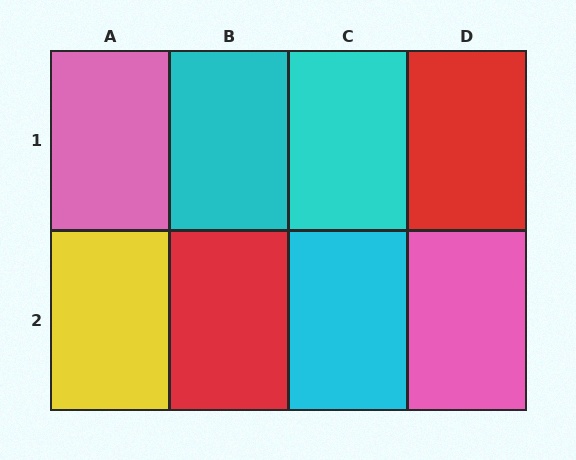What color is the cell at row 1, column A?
Pink.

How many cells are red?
2 cells are red.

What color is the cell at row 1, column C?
Cyan.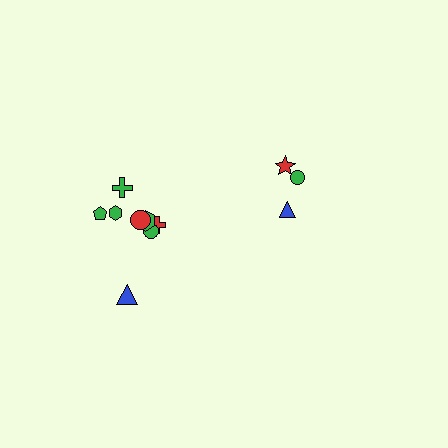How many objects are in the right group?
There are 3 objects.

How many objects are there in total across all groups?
There are 11 objects.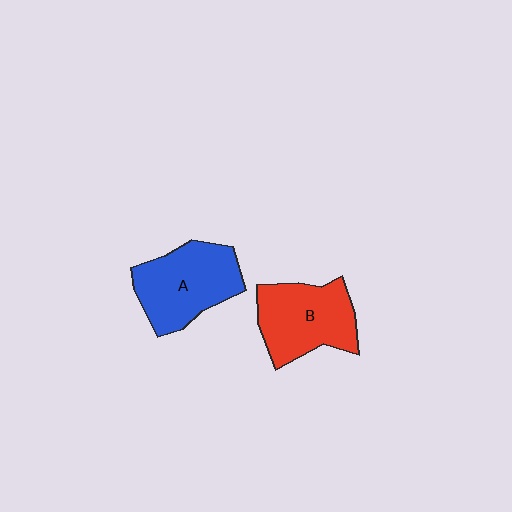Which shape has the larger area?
Shape A (blue).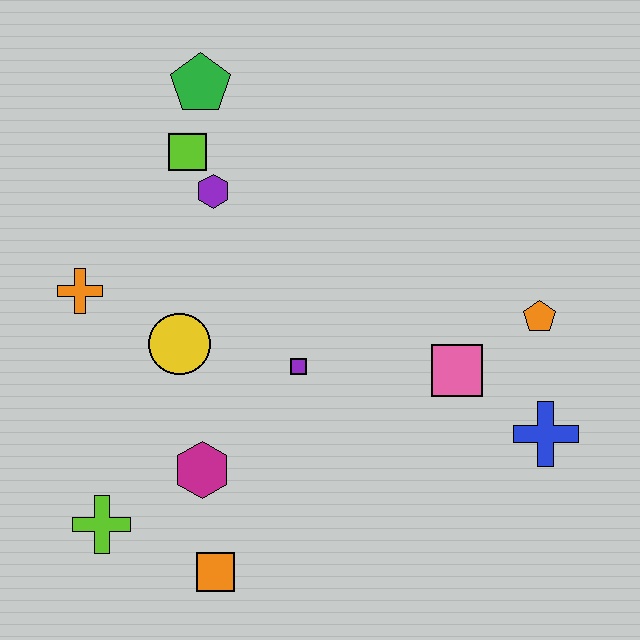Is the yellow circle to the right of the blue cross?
No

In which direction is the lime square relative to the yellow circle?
The lime square is above the yellow circle.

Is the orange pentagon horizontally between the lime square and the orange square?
No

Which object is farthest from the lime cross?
The orange pentagon is farthest from the lime cross.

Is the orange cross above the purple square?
Yes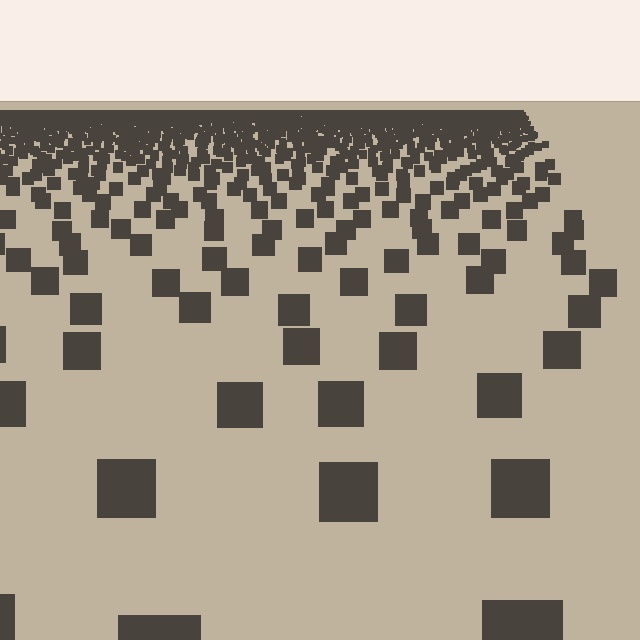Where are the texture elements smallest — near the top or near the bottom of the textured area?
Near the top.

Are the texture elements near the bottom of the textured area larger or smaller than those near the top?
Larger. Near the bottom, elements are closer to the viewer and appear at a bigger on-screen size.